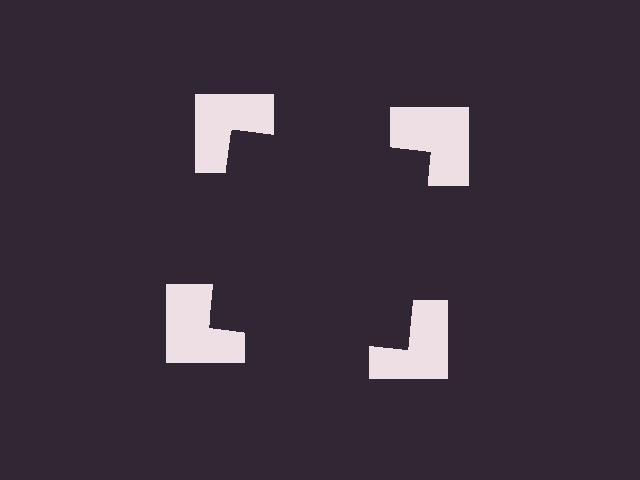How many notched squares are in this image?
There are 4 — one at each vertex of the illusory square.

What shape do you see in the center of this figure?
An illusory square — its edges are inferred from the aligned wedge cuts in the notched squares, not physically drawn.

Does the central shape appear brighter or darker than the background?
It typically appears slightly darker than the background, even though no actual brightness change is drawn.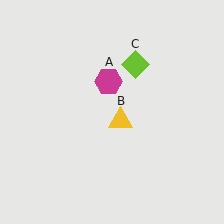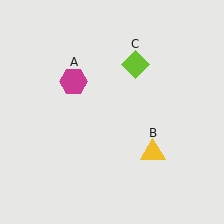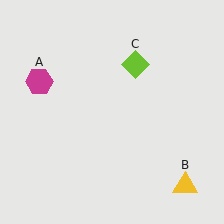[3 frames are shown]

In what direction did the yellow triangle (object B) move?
The yellow triangle (object B) moved down and to the right.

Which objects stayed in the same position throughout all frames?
Lime diamond (object C) remained stationary.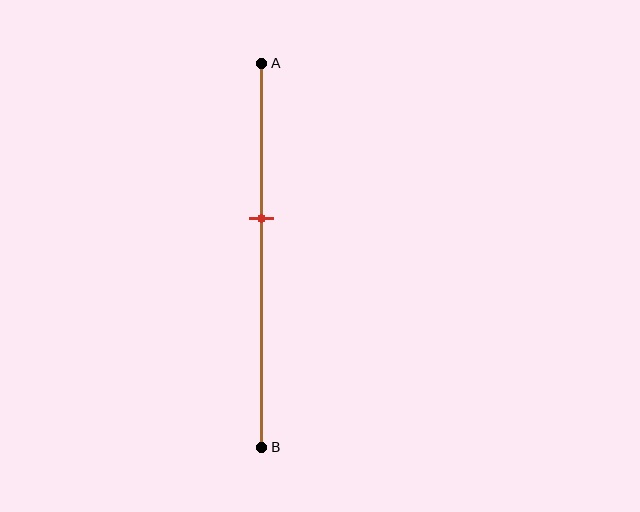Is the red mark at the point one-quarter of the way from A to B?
No, the mark is at about 40% from A, not at the 25% one-quarter point.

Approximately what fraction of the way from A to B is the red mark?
The red mark is approximately 40% of the way from A to B.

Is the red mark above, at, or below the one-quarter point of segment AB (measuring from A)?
The red mark is below the one-quarter point of segment AB.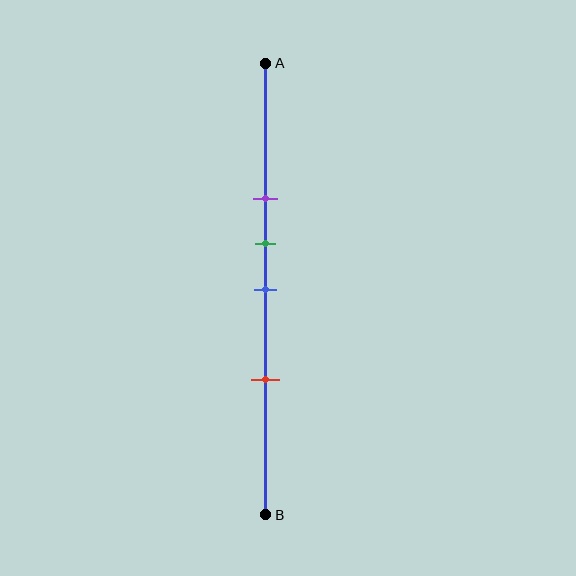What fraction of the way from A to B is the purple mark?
The purple mark is approximately 30% (0.3) of the way from A to B.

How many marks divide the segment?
There are 4 marks dividing the segment.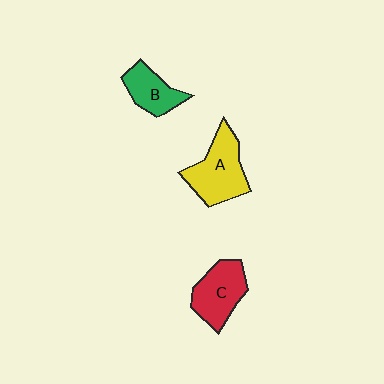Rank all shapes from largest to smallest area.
From largest to smallest: A (yellow), C (red), B (green).